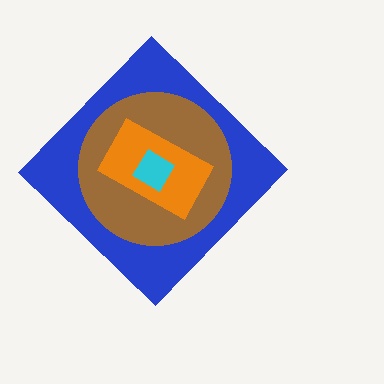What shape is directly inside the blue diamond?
The brown circle.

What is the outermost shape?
The blue diamond.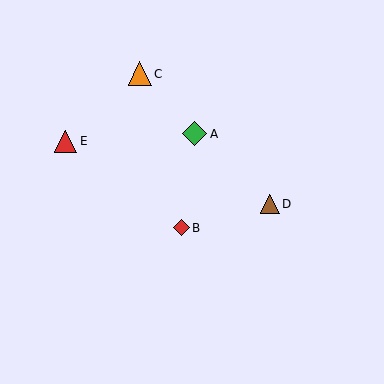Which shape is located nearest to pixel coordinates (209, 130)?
The green diamond (labeled A) at (194, 134) is nearest to that location.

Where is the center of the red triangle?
The center of the red triangle is at (65, 141).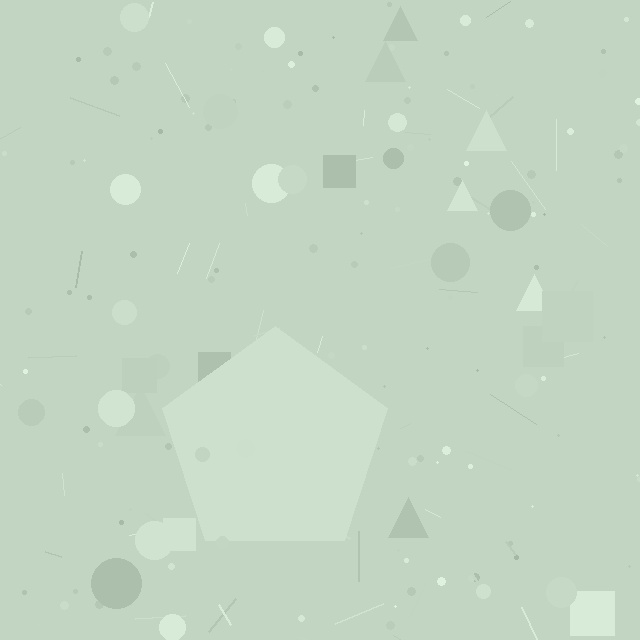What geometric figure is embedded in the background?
A pentagon is embedded in the background.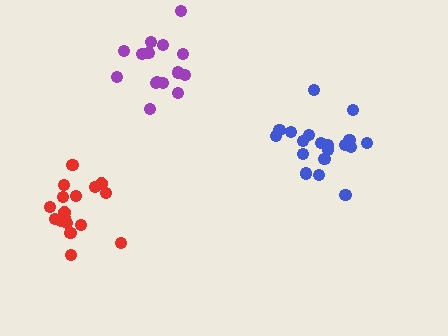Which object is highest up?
The purple cluster is topmost.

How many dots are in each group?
Group 1: 19 dots, Group 2: 18 dots, Group 3: 15 dots (52 total).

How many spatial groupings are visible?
There are 3 spatial groupings.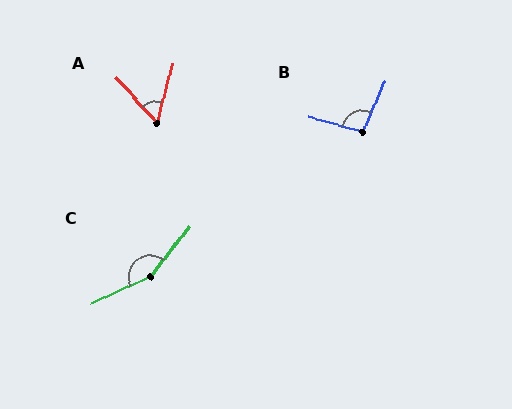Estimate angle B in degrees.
Approximately 99 degrees.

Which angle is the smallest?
A, at approximately 57 degrees.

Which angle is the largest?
C, at approximately 153 degrees.